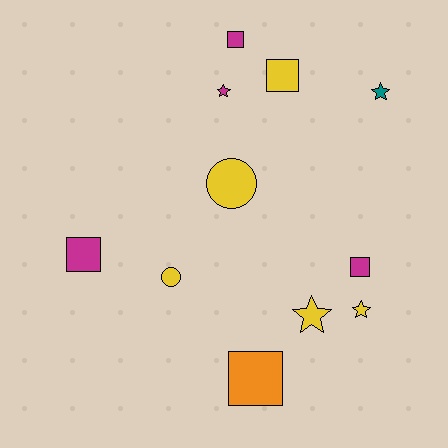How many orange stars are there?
There are no orange stars.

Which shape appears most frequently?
Square, with 5 objects.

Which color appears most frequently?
Yellow, with 5 objects.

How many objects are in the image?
There are 11 objects.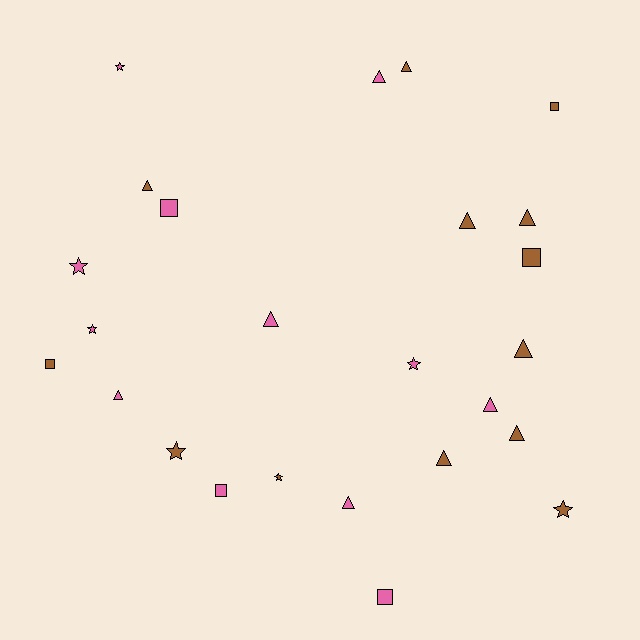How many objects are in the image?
There are 25 objects.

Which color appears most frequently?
Brown, with 13 objects.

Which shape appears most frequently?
Triangle, with 12 objects.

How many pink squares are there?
There are 3 pink squares.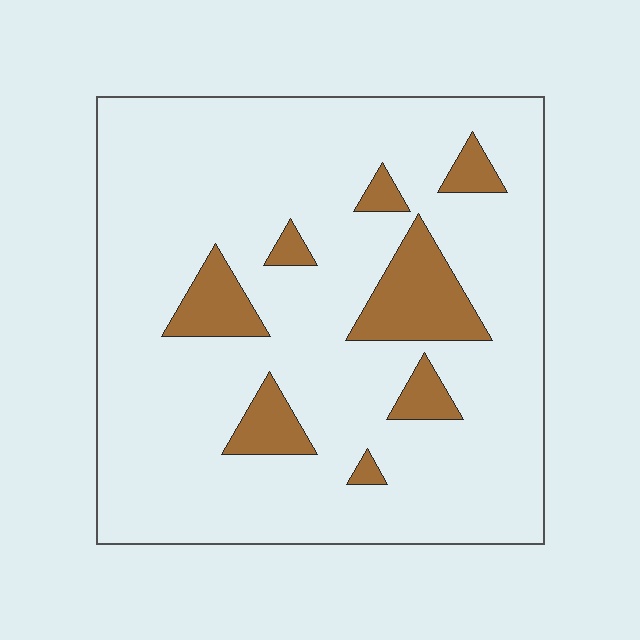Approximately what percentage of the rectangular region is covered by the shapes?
Approximately 15%.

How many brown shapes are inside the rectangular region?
8.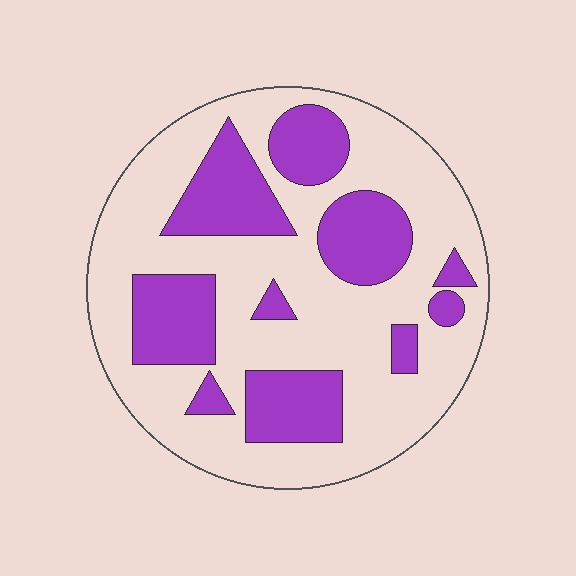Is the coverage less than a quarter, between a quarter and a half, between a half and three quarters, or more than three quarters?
Between a quarter and a half.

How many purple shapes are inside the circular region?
10.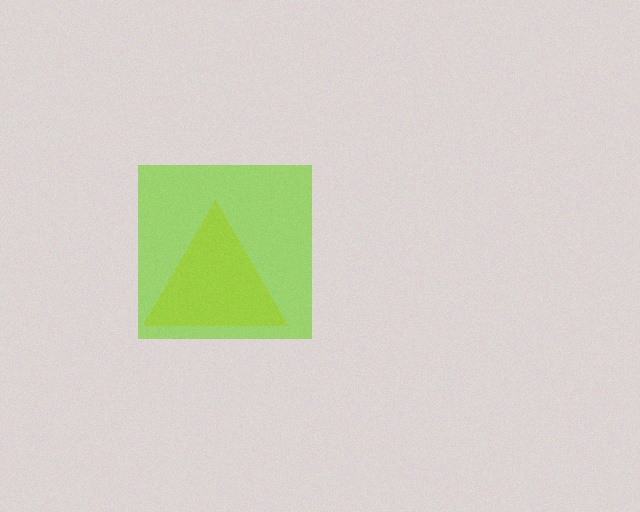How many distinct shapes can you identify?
There are 2 distinct shapes: a yellow triangle, a lime square.